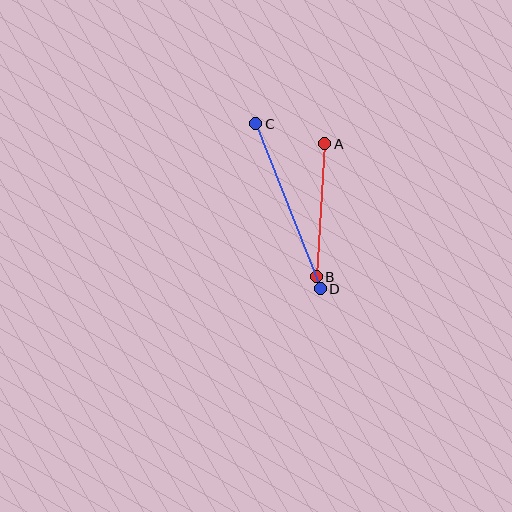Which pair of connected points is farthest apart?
Points C and D are farthest apart.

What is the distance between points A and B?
The distance is approximately 133 pixels.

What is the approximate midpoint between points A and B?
The midpoint is at approximately (321, 210) pixels.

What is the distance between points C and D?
The distance is approximately 177 pixels.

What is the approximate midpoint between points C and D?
The midpoint is at approximately (288, 206) pixels.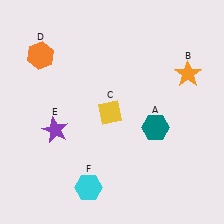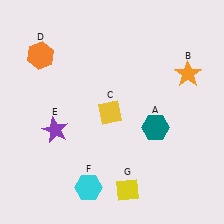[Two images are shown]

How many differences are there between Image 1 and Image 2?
There is 1 difference between the two images.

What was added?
A yellow diamond (G) was added in Image 2.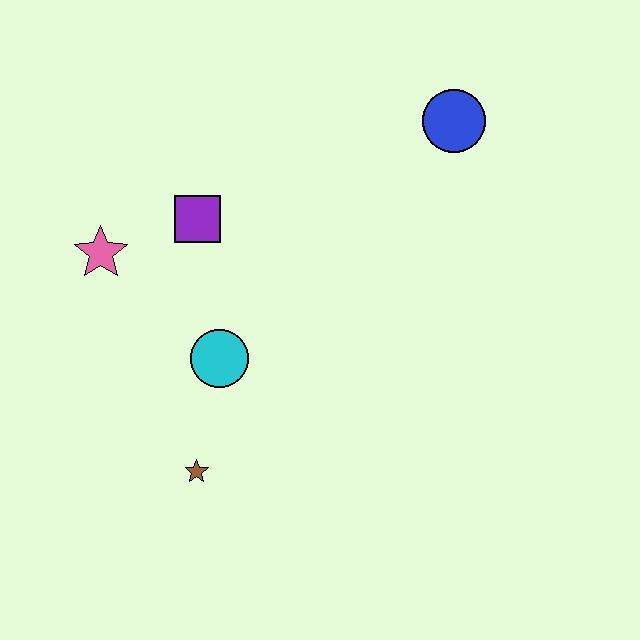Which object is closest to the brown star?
The cyan circle is closest to the brown star.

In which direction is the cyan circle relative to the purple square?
The cyan circle is below the purple square.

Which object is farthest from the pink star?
The blue circle is farthest from the pink star.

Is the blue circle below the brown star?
No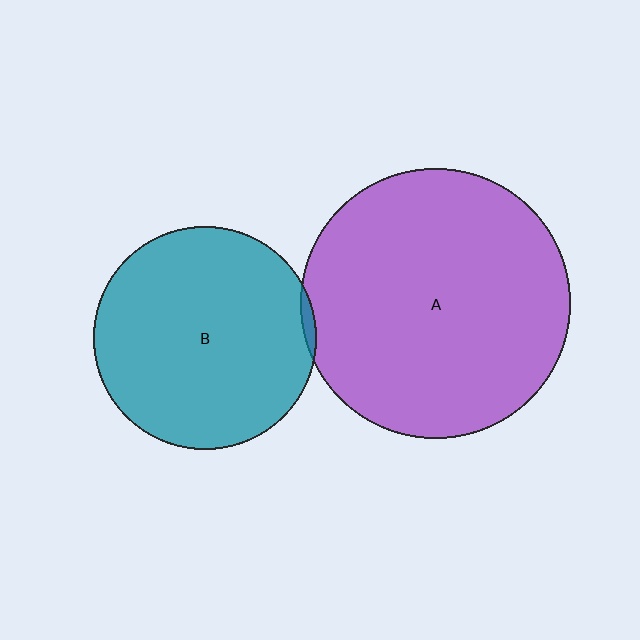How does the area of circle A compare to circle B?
Approximately 1.5 times.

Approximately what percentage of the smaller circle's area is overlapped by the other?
Approximately 5%.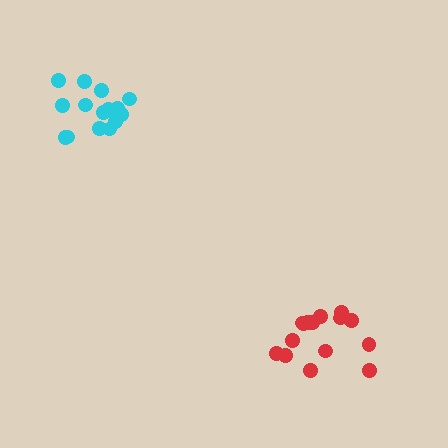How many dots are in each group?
Group 1: 15 dots, Group 2: 15 dots (30 total).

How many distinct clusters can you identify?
There are 2 distinct clusters.